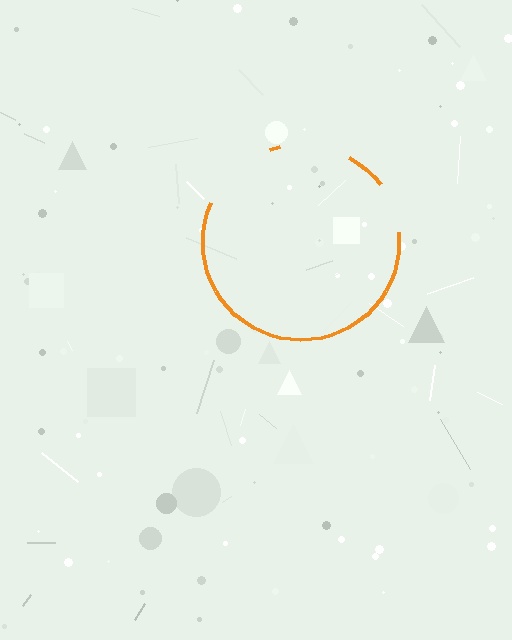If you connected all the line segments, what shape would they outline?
They would outline a circle.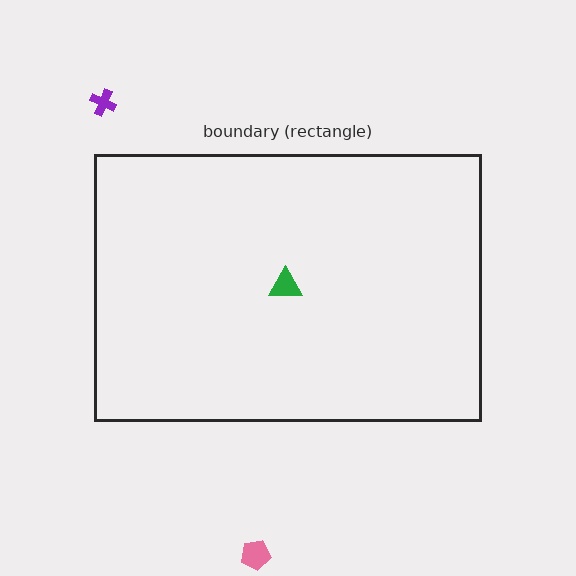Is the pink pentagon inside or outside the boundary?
Outside.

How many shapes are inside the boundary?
1 inside, 2 outside.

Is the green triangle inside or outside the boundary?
Inside.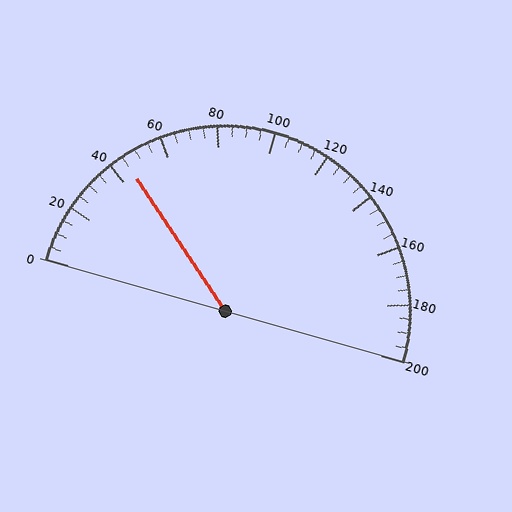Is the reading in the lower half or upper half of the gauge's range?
The reading is in the lower half of the range (0 to 200).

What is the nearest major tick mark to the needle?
The nearest major tick mark is 40.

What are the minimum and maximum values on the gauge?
The gauge ranges from 0 to 200.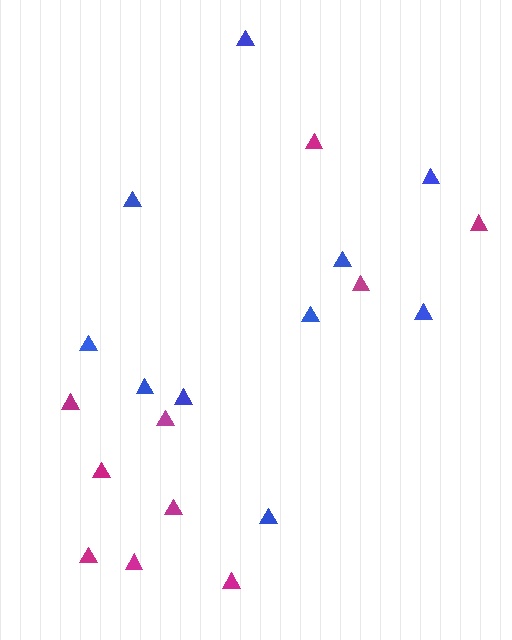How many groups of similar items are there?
There are 2 groups: one group of magenta triangles (10) and one group of blue triangles (10).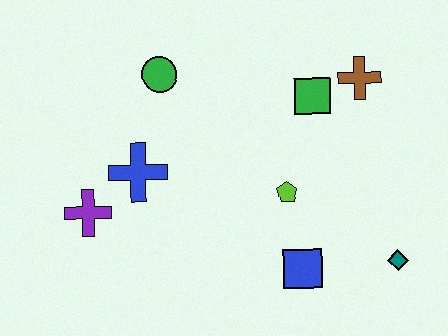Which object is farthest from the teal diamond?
The purple cross is farthest from the teal diamond.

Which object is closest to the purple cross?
The blue cross is closest to the purple cross.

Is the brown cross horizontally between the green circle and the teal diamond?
Yes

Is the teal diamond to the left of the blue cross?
No